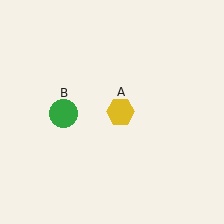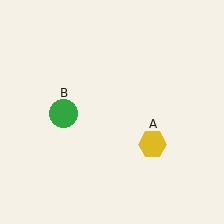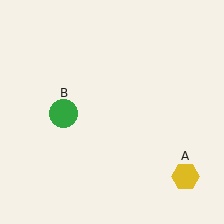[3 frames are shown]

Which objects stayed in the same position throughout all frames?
Green circle (object B) remained stationary.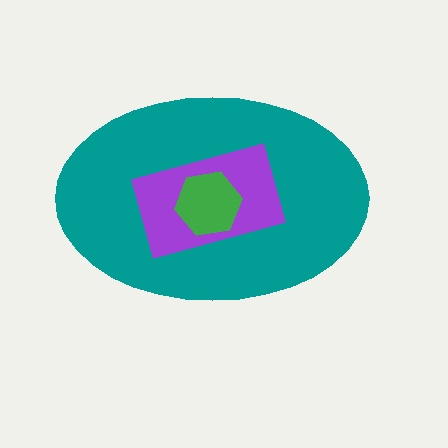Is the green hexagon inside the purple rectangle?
Yes.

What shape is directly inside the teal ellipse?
The purple rectangle.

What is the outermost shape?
The teal ellipse.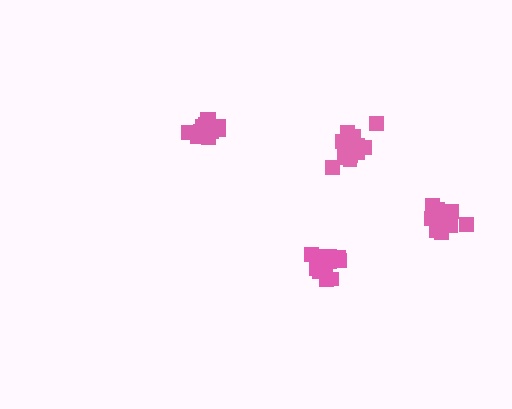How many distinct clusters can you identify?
There are 4 distinct clusters.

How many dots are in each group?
Group 1: 15 dots, Group 2: 16 dots, Group 3: 16 dots, Group 4: 12 dots (59 total).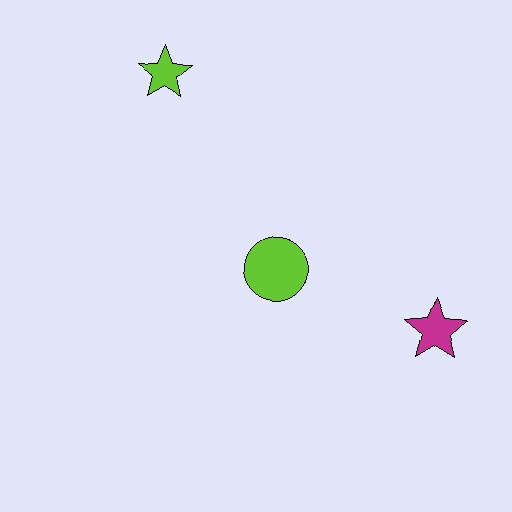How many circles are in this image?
There is 1 circle.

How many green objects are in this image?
There are no green objects.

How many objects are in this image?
There are 3 objects.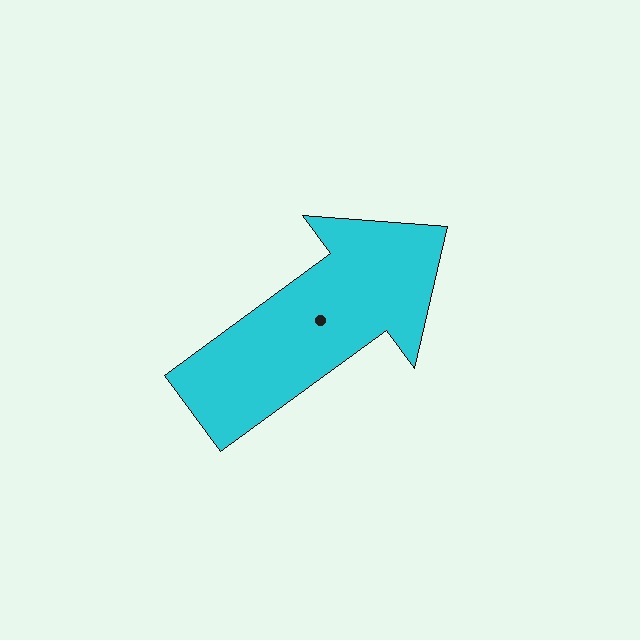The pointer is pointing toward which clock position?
Roughly 2 o'clock.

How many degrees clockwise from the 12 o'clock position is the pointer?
Approximately 54 degrees.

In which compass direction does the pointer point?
Northeast.